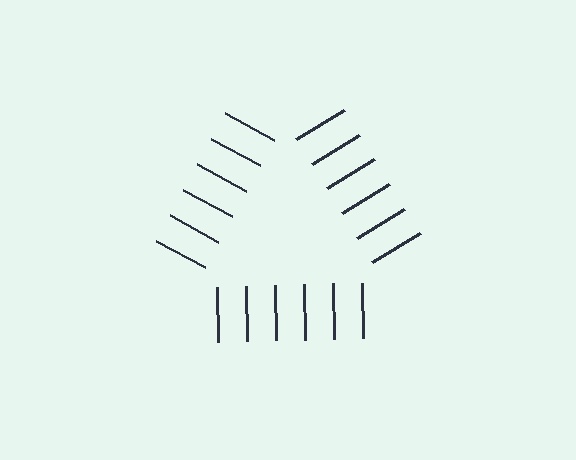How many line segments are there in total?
18 — 6 along each of the 3 edges.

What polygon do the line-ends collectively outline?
An illusory triangle — the line segments terminate on its edges but no continuous stroke is drawn.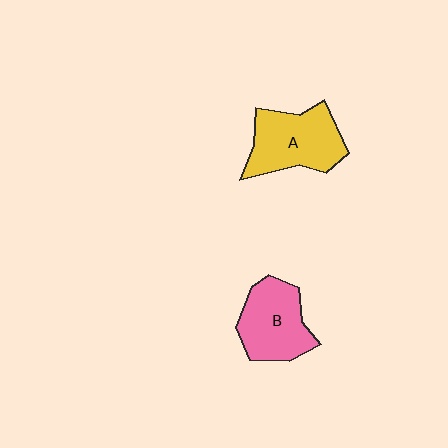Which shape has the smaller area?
Shape B (pink).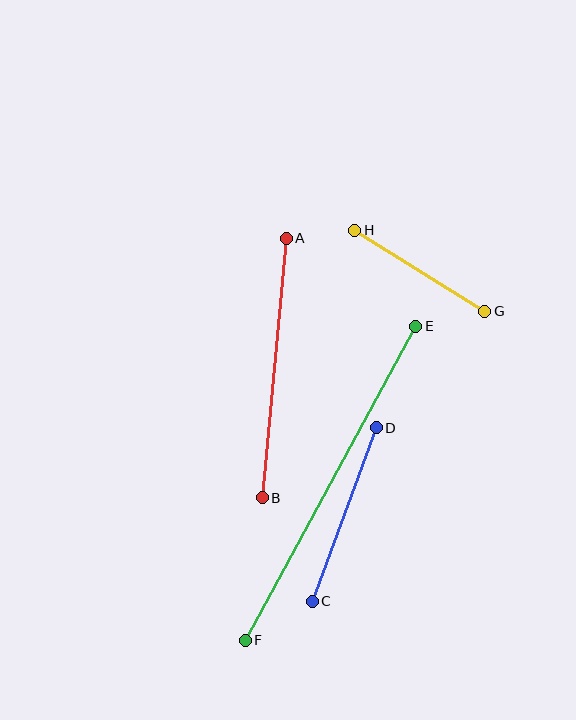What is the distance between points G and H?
The distance is approximately 153 pixels.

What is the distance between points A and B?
The distance is approximately 261 pixels.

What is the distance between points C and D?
The distance is approximately 185 pixels.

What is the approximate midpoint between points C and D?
The midpoint is at approximately (344, 514) pixels.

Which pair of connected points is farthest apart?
Points E and F are farthest apart.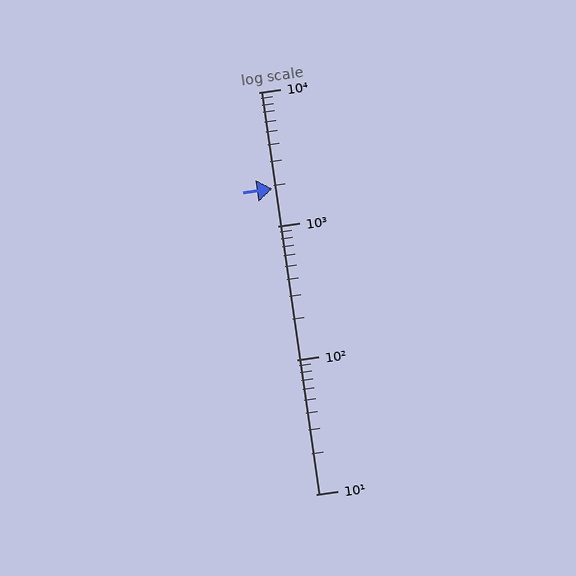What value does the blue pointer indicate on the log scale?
The pointer indicates approximately 1900.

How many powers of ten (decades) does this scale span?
The scale spans 3 decades, from 10 to 10000.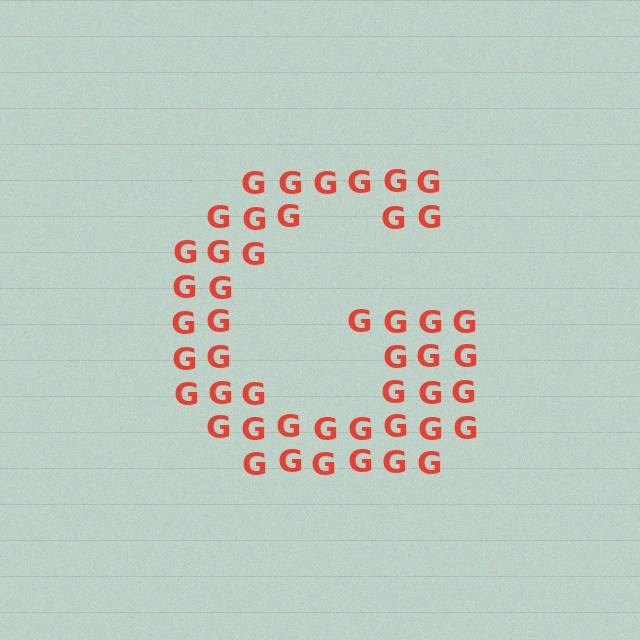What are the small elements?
The small elements are letter G's.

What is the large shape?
The large shape is the letter G.